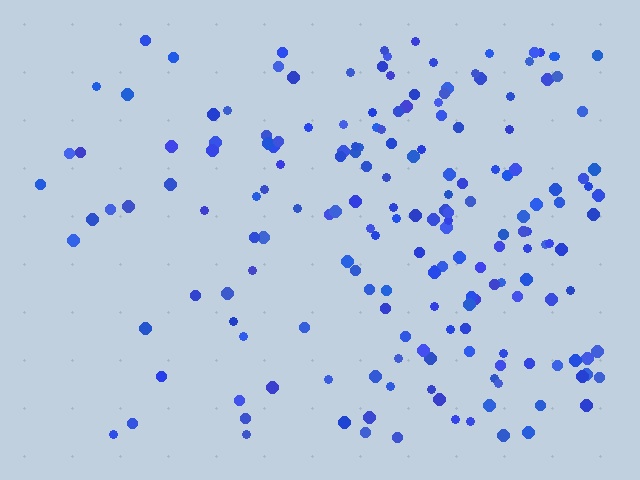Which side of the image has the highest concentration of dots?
The right.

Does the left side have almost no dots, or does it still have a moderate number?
Still a moderate number, just noticeably fewer than the right.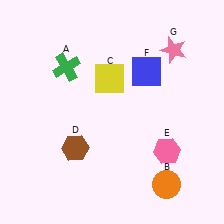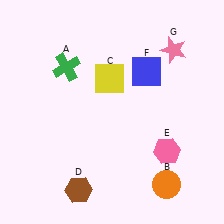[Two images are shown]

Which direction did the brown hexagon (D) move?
The brown hexagon (D) moved down.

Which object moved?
The brown hexagon (D) moved down.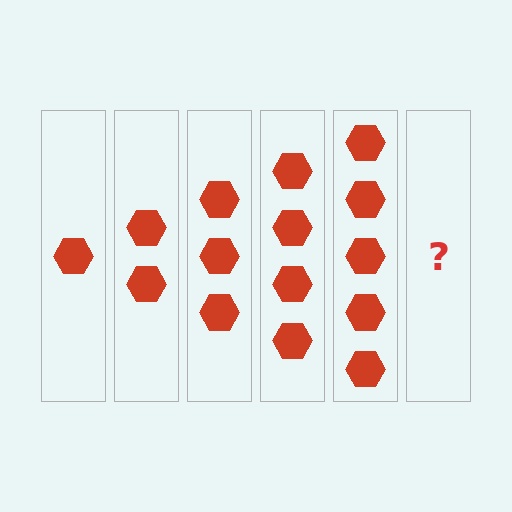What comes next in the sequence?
The next element should be 6 hexagons.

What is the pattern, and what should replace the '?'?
The pattern is that each step adds one more hexagon. The '?' should be 6 hexagons.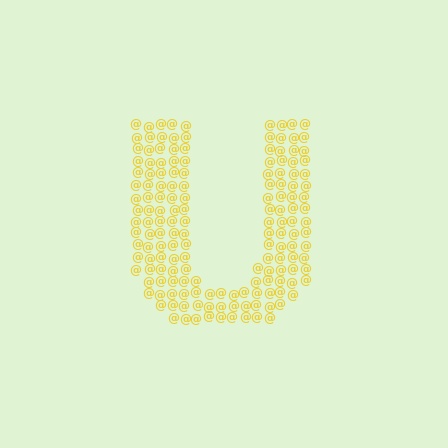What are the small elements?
The small elements are at signs.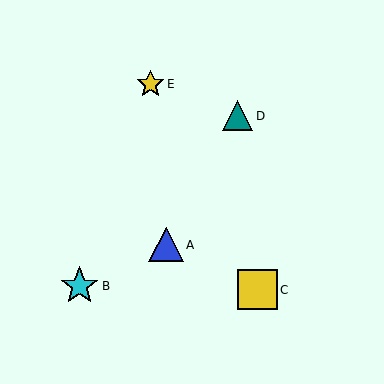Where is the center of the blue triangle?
The center of the blue triangle is at (166, 245).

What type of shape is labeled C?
Shape C is a yellow square.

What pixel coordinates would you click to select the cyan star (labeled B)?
Click at (80, 286) to select the cyan star B.